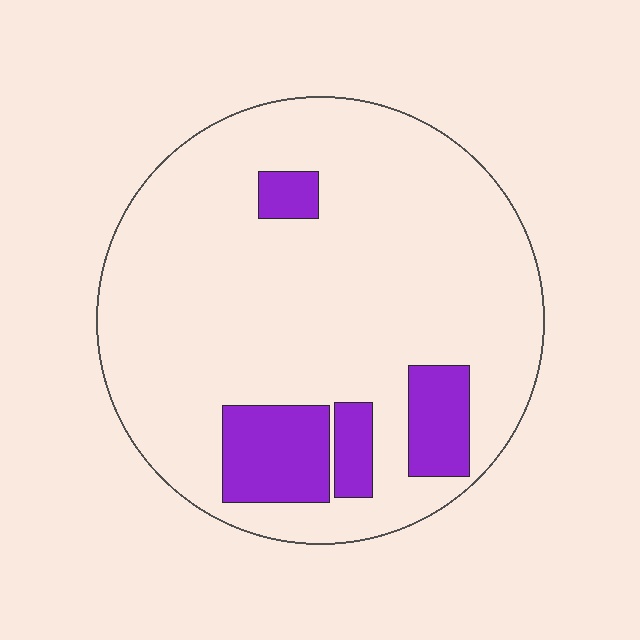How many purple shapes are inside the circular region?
4.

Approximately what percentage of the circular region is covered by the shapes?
Approximately 15%.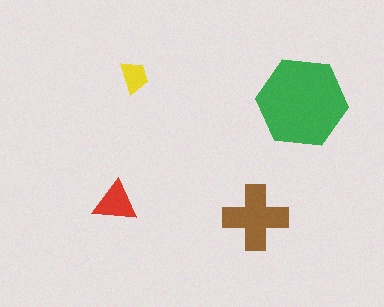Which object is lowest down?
The brown cross is bottommost.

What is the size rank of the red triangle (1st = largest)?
3rd.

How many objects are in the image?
There are 4 objects in the image.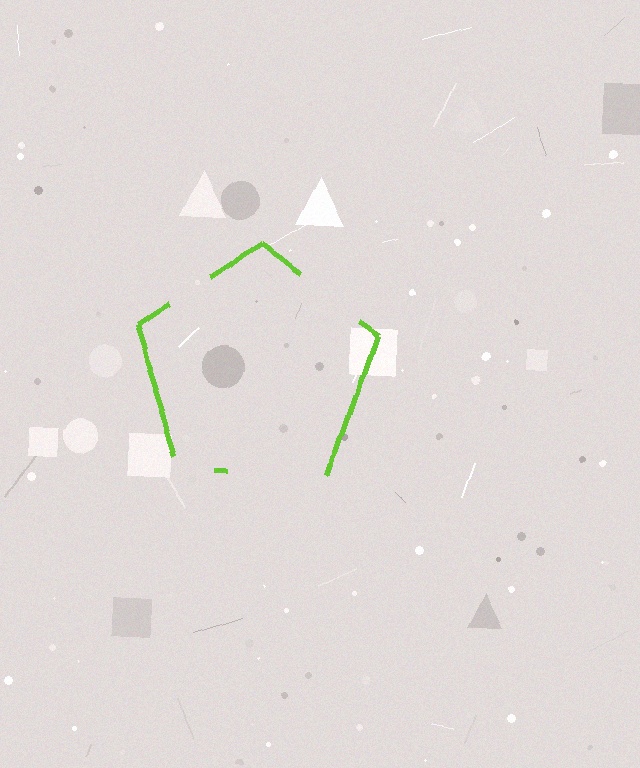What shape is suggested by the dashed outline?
The dashed outline suggests a pentagon.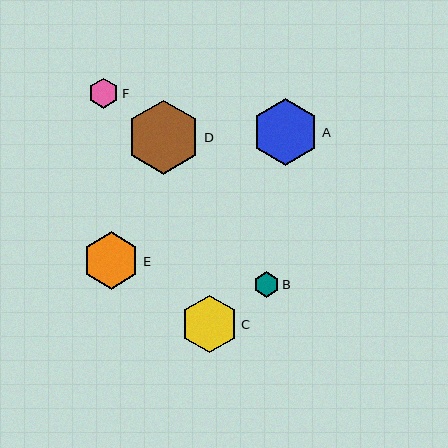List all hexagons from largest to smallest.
From largest to smallest: D, A, E, C, F, B.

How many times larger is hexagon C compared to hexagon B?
Hexagon C is approximately 2.3 times the size of hexagon B.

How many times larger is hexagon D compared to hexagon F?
Hexagon D is approximately 2.5 times the size of hexagon F.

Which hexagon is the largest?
Hexagon D is the largest with a size of approximately 74 pixels.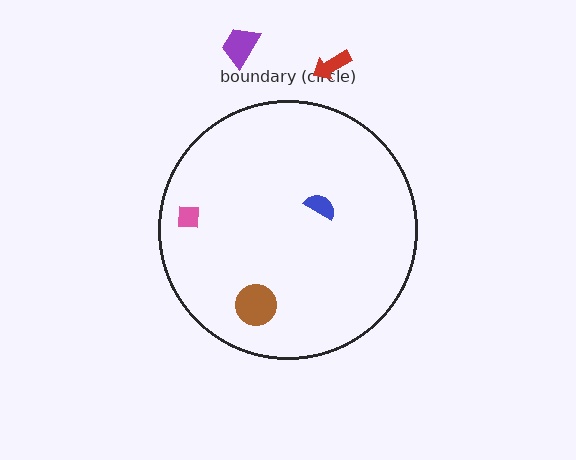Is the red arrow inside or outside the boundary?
Outside.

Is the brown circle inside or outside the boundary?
Inside.